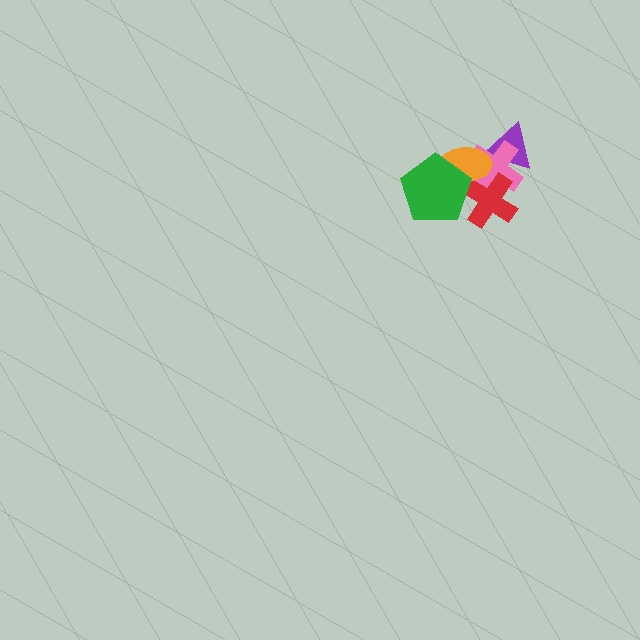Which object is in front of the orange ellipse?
The green pentagon is in front of the orange ellipse.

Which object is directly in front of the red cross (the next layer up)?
The orange ellipse is directly in front of the red cross.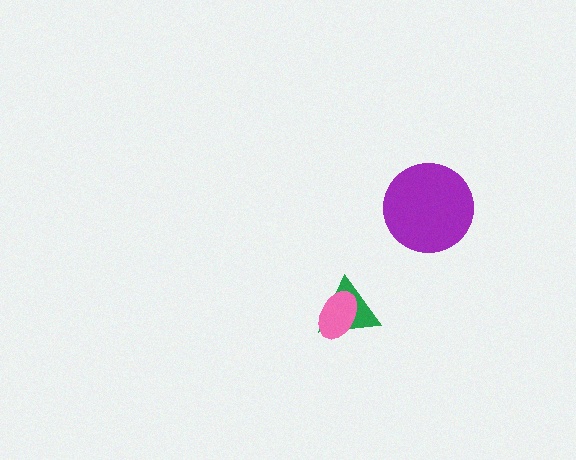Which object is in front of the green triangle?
The pink ellipse is in front of the green triangle.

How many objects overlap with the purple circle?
0 objects overlap with the purple circle.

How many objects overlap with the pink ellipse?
1 object overlaps with the pink ellipse.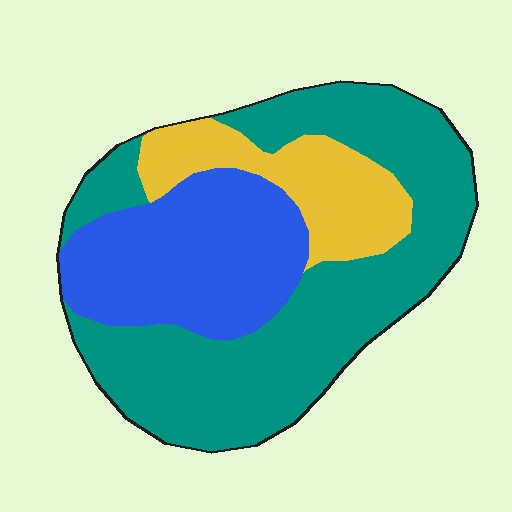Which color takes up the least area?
Yellow, at roughly 15%.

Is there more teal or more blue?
Teal.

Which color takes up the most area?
Teal, at roughly 55%.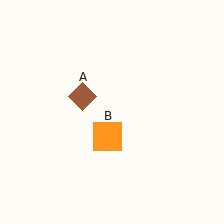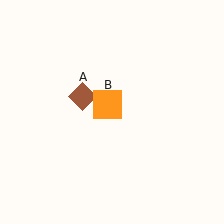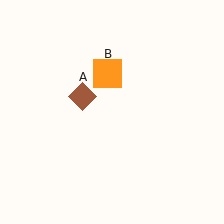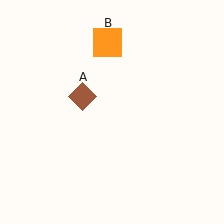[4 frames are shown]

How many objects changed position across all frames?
1 object changed position: orange square (object B).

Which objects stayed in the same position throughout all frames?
Brown diamond (object A) remained stationary.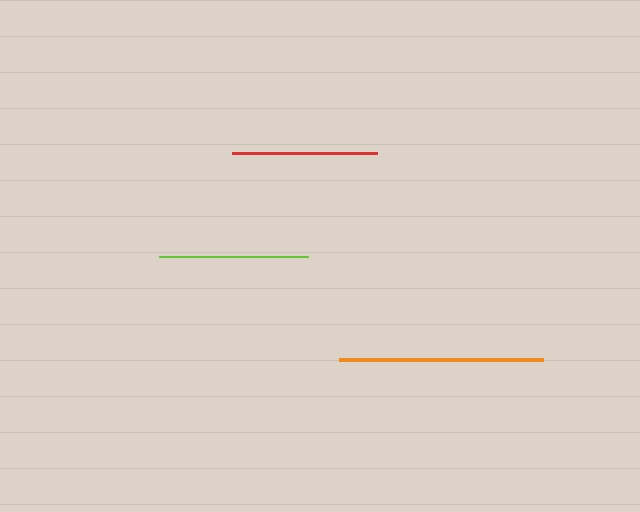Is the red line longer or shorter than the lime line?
The lime line is longer than the red line.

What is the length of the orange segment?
The orange segment is approximately 204 pixels long.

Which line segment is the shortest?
The red line is the shortest at approximately 145 pixels.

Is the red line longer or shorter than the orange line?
The orange line is longer than the red line.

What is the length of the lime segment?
The lime segment is approximately 148 pixels long.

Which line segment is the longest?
The orange line is the longest at approximately 204 pixels.